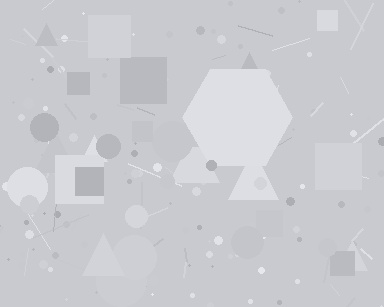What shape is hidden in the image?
A hexagon is hidden in the image.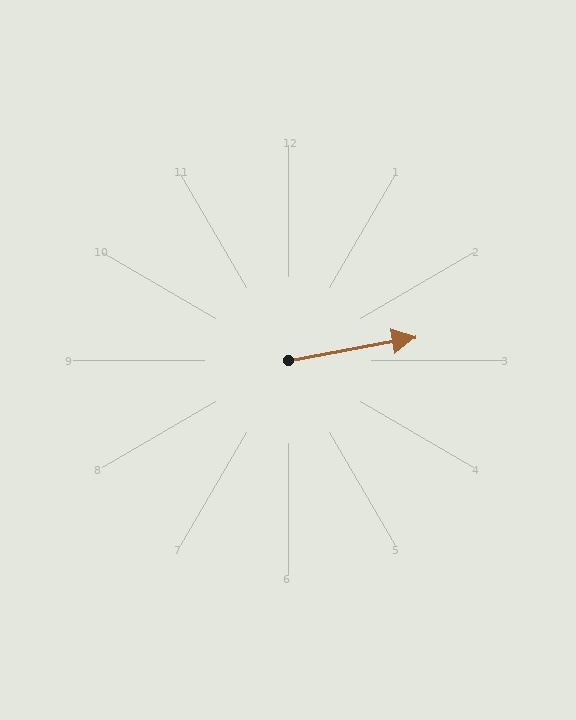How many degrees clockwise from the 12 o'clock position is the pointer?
Approximately 80 degrees.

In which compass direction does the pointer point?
East.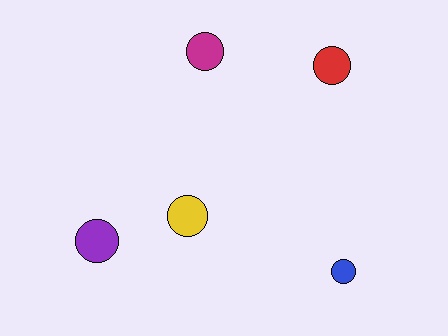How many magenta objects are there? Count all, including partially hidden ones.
There is 1 magenta object.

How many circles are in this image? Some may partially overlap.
There are 5 circles.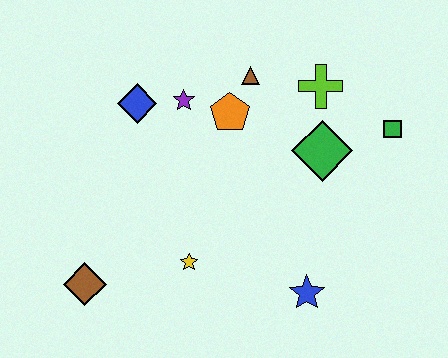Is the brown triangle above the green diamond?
Yes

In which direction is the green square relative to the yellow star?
The green square is to the right of the yellow star.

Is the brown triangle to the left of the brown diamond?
No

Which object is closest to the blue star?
The yellow star is closest to the blue star.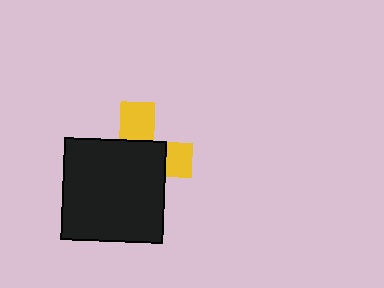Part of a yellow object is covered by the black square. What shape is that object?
It is a cross.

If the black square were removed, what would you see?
You would see the complete yellow cross.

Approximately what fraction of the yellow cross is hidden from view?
Roughly 67% of the yellow cross is hidden behind the black square.